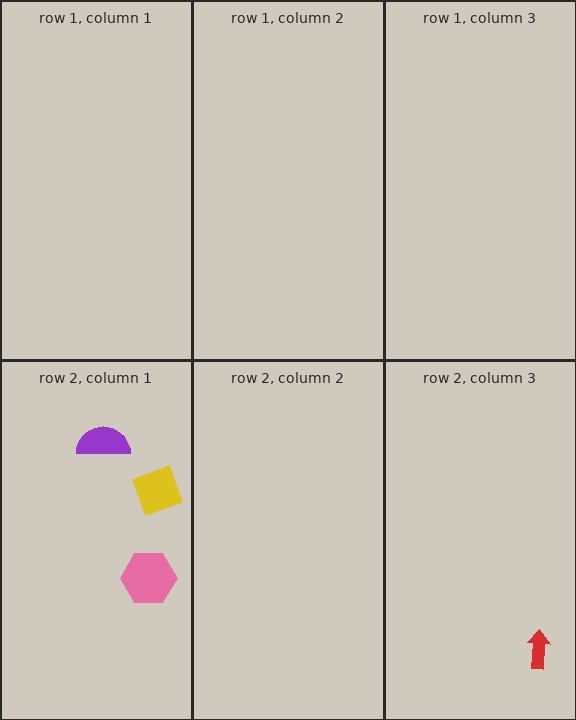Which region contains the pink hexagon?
The row 2, column 1 region.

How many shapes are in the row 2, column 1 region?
3.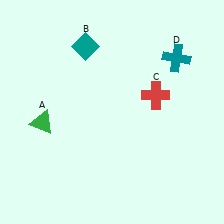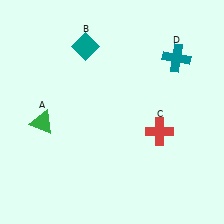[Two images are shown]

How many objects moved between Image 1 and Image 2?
1 object moved between the two images.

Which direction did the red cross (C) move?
The red cross (C) moved down.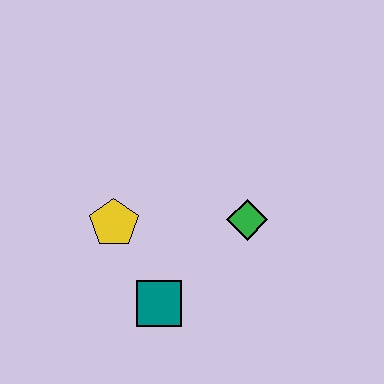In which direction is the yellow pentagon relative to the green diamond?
The yellow pentagon is to the left of the green diamond.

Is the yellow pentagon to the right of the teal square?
No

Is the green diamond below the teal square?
No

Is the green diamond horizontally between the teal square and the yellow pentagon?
No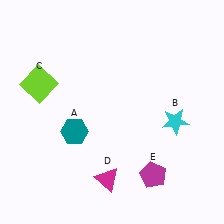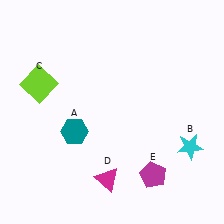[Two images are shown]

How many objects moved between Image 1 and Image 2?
1 object moved between the two images.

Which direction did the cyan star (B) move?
The cyan star (B) moved down.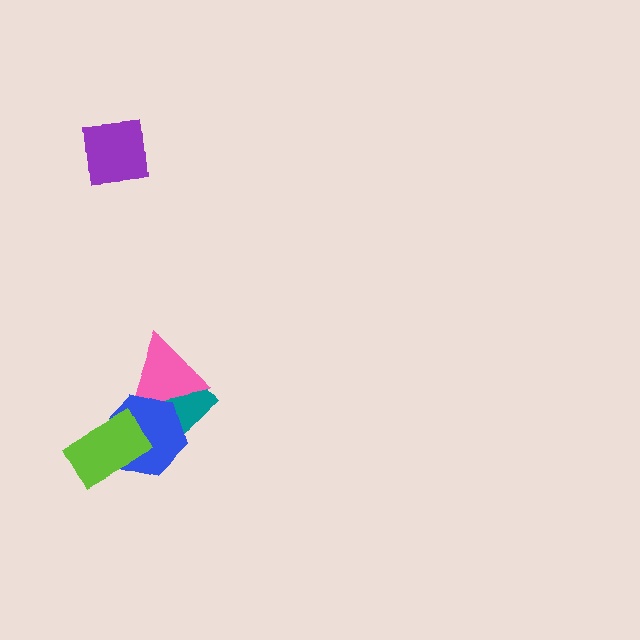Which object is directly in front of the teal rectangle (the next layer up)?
The pink triangle is directly in front of the teal rectangle.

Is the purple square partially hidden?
No, no other shape covers it.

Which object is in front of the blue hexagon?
The lime rectangle is in front of the blue hexagon.